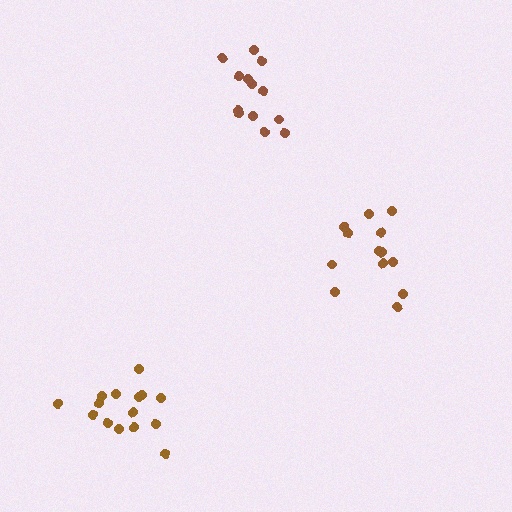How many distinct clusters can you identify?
There are 3 distinct clusters.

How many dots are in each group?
Group 1: 15 dots, Group 2: 13 dots, Group 3: 13 dots (41 total).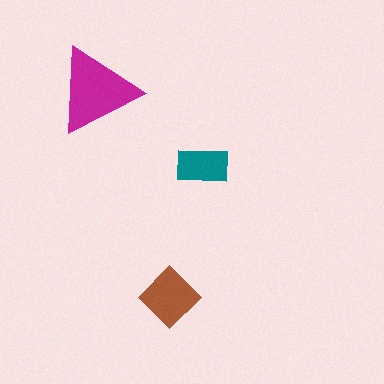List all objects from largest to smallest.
The magenta triangle, the brown diamond, the teal rectangle.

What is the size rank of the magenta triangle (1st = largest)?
1st.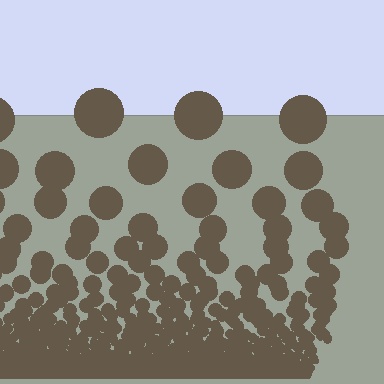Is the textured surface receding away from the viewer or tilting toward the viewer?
The surface appears to tilt toward the viewer. Texture elements get larger and sparser toward the top.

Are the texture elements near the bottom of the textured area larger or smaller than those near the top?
Smaller. The gradient is inverted — elements near the bottom are smaller and denser.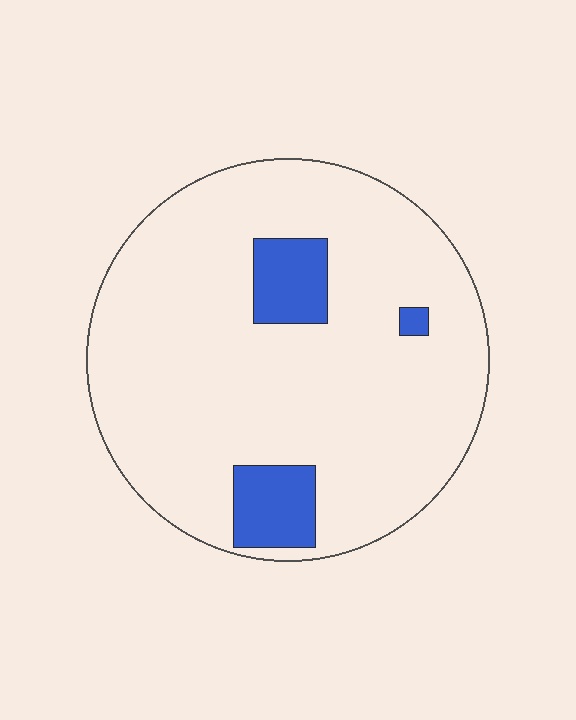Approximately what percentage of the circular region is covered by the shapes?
Approximately 10%.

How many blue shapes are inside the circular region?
3.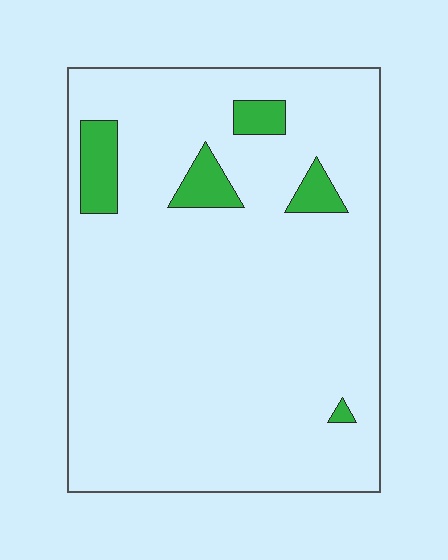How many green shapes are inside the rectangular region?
5.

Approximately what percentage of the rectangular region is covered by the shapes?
Approximately 10%.